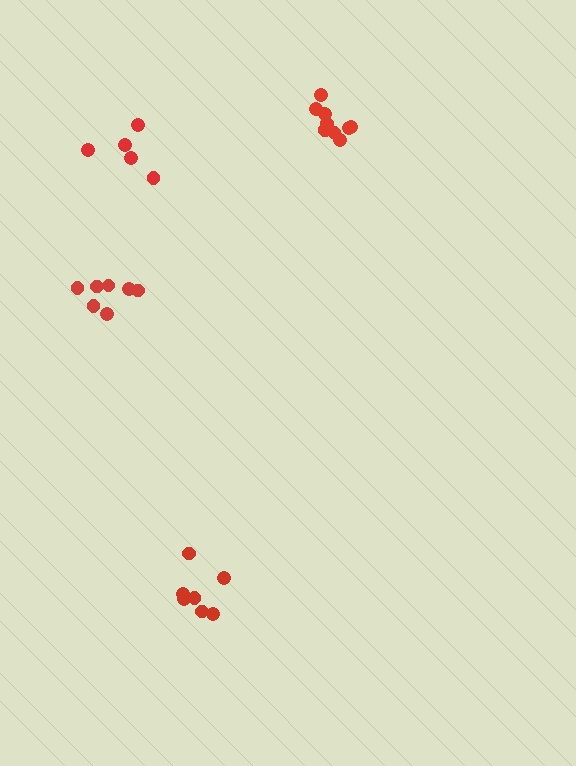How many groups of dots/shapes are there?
There are 4 groups.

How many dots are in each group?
Group 1: 5 dots, Group 2: 7 dots, Group 3: 10 dots, Group 4: 7 dots (29 total).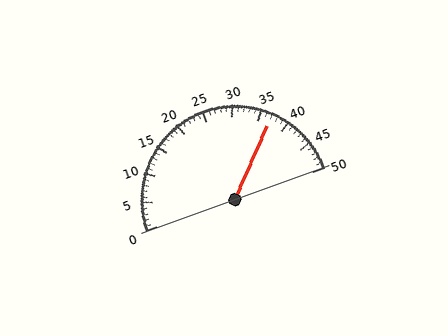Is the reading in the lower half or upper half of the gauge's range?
The reading is in the upper half of the range (0 to 50).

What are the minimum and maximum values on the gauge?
The gauge ranges from 0 to 50.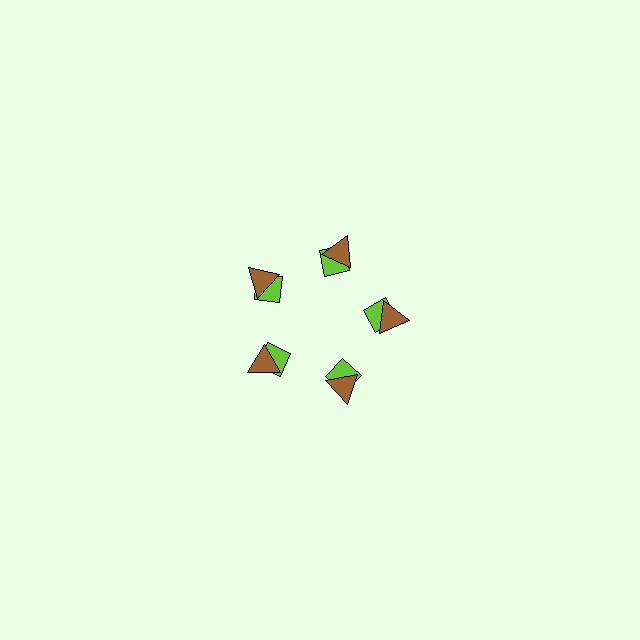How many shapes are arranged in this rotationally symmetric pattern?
There are 10 shapes, arranged in 5 groups of 2.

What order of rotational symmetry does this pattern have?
This pattern has 5-fold rotational symmetry.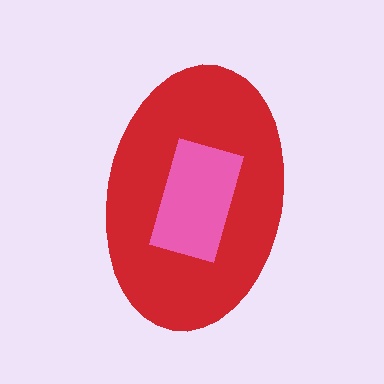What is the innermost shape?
The pink rectangle.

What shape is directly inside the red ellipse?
The pink rectangle.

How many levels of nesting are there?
2.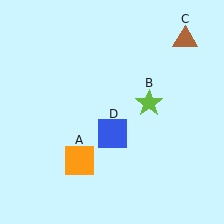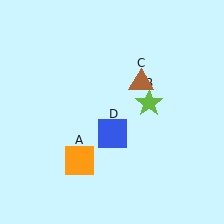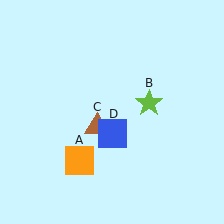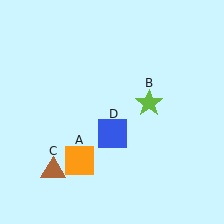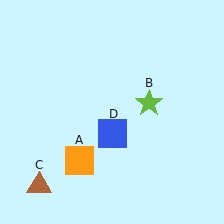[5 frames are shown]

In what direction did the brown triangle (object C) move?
The brown triangle (object C) moved down and to the left.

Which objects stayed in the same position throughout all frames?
Orange square (object A) and lime star (object B) and blue square (object D) remained stationary.